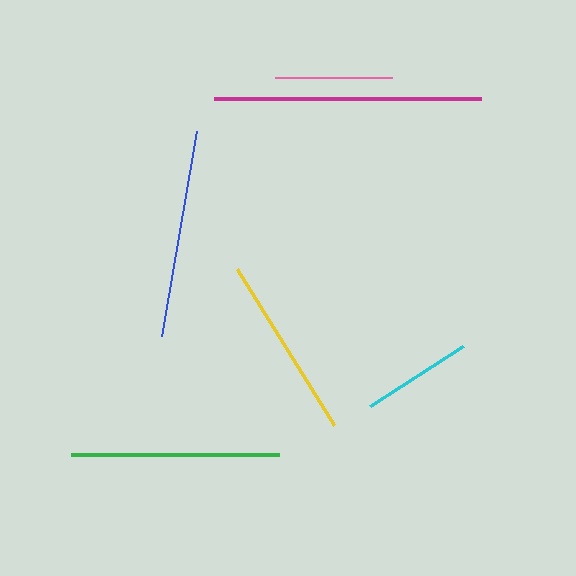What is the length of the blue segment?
The blue segment is approximately 208 pixels long.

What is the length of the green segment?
The green segment is approximately 208 pixels long.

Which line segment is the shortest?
The cyan line is the shortest at approximately 110 pixels.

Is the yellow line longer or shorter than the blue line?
The blue line is longer than the yellow line.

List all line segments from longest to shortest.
From longest to shortest: magenta, green, blue, yellow, pink, cyan.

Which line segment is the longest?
The magenta line is the longest at approximately 267 pixels.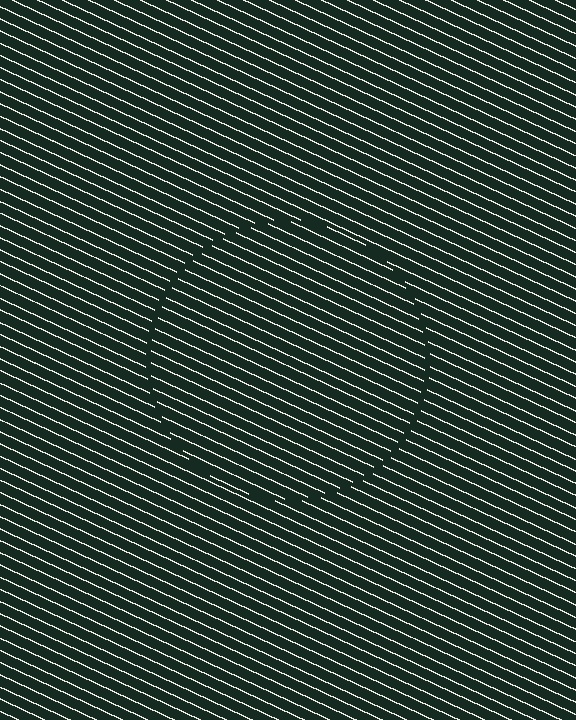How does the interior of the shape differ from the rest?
The interior of the shape contains the same grating, shifted by half a period — the contour is defined by the phase discontinuity where line-ends from the inner and outer gratings abut.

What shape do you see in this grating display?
An illusory circle. The interior of the shape contains the same grating, shifted by half a period — the contour is defined by the phase discontinuity where line-ends from the inner and outer gratings abut.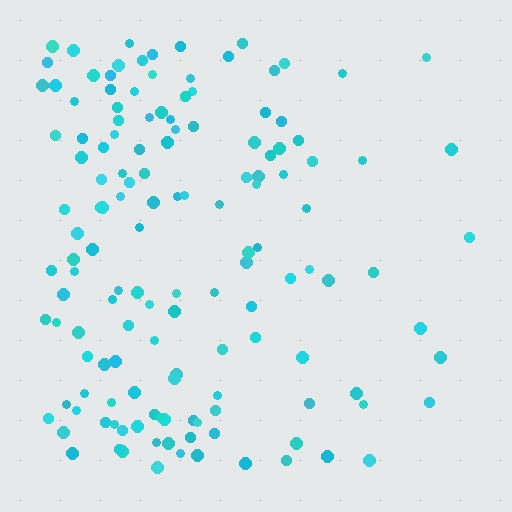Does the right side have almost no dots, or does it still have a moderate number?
Still a moderate number, just noticeably fewer than the left.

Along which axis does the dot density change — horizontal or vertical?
Horizontal.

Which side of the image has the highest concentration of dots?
The left.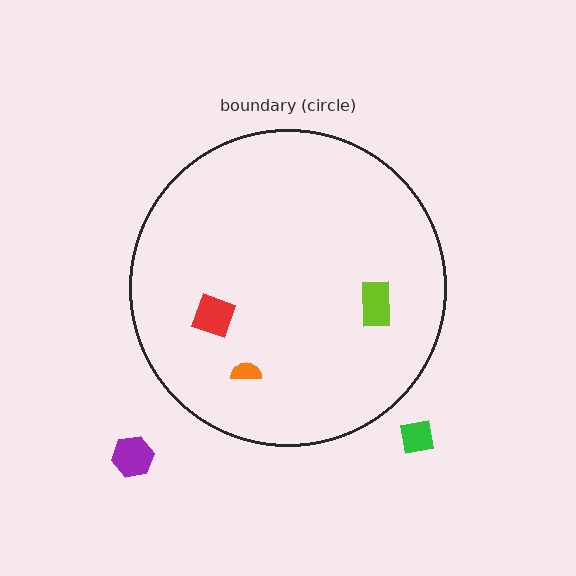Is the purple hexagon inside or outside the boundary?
Outside.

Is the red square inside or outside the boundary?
Inside.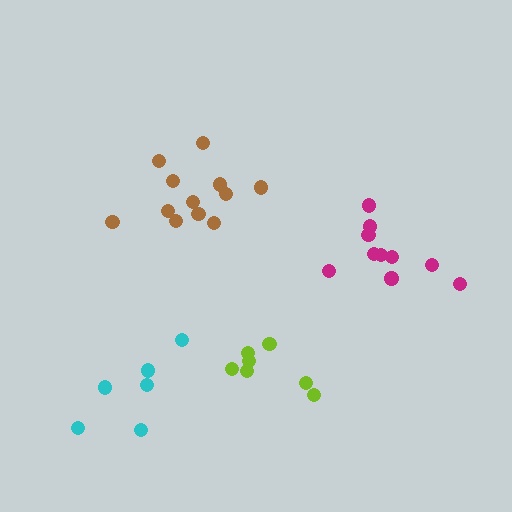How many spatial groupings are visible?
There are 4 spatial groupings.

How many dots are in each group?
Group 1: 10 dots, Group 2: 7 dots, Group 3: 12 dots, Group 4: 6 dots (35 total).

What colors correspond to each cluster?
The clusters are colored: magenta, lime, brown, cyan.